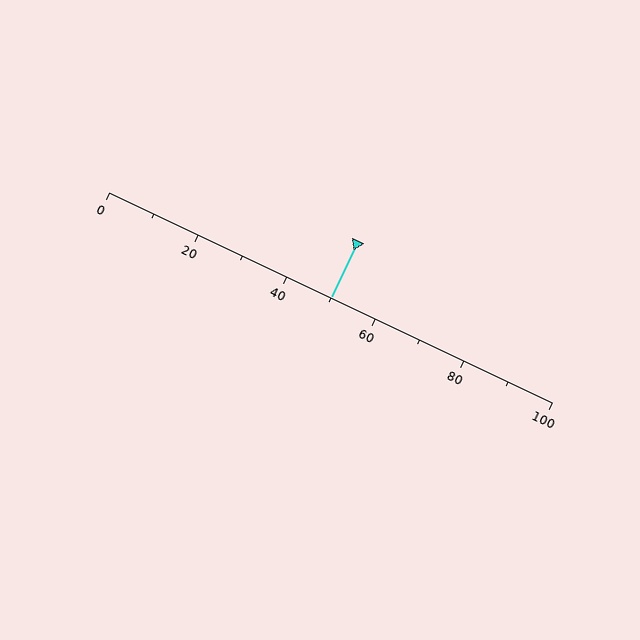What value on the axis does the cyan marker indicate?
The marker indicates approximately 50.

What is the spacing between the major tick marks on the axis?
The major ticks are spaced 20 apart.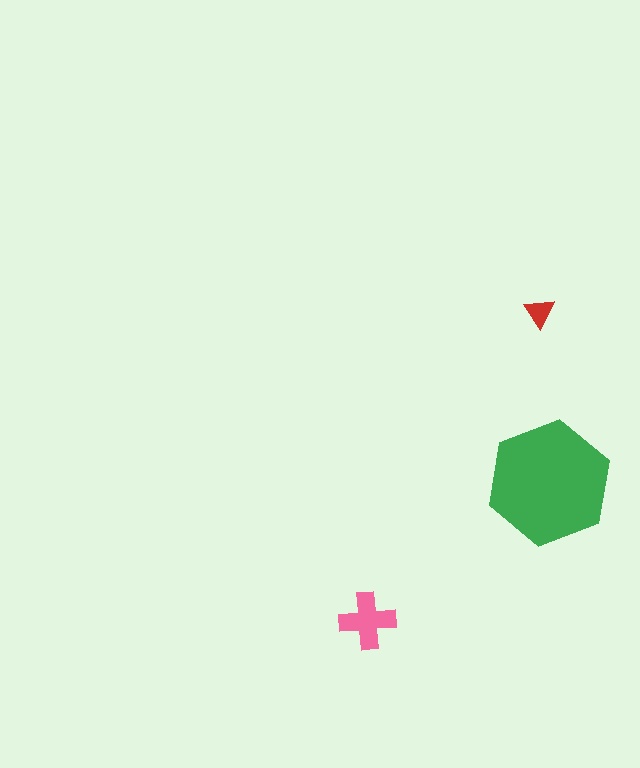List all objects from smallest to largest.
The red triangle, the pink cross, the green hexagon.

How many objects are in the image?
There are 3 objects in the image.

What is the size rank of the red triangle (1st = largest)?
3rd.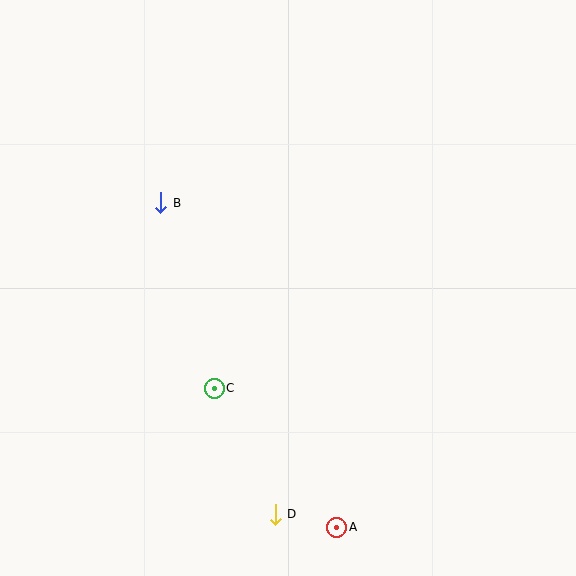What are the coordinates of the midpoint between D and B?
The midpoint between D and B is at (218, 359).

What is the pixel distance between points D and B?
The distance between D and B is 332 pixels.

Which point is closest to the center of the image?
Point C at (214, 388) is closest to the center.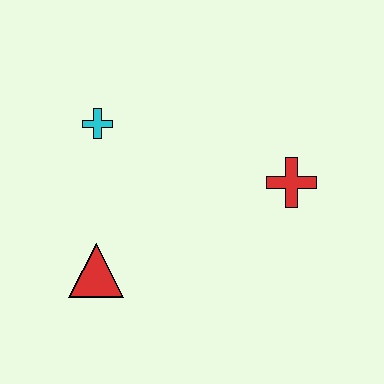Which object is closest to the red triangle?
The cyan cross is closest to the red triangle.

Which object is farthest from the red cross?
The red triangle is farthest from the red cross.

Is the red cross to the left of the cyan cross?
No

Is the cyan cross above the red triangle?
Yes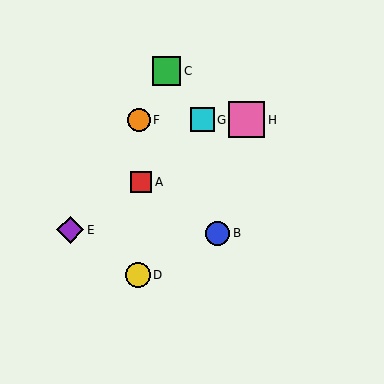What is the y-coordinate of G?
Object G is at y≈120.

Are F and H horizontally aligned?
Yes, both are at y≈120.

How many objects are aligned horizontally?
3 objects (F, G, H) are aligned horizontally.